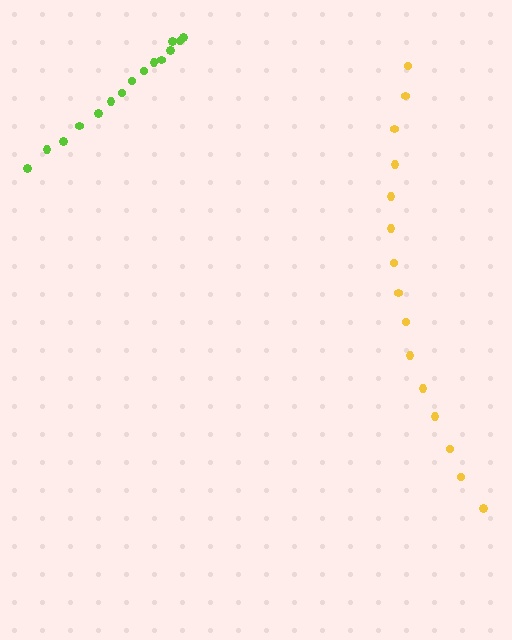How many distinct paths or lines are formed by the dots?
There are 2 distinct paths.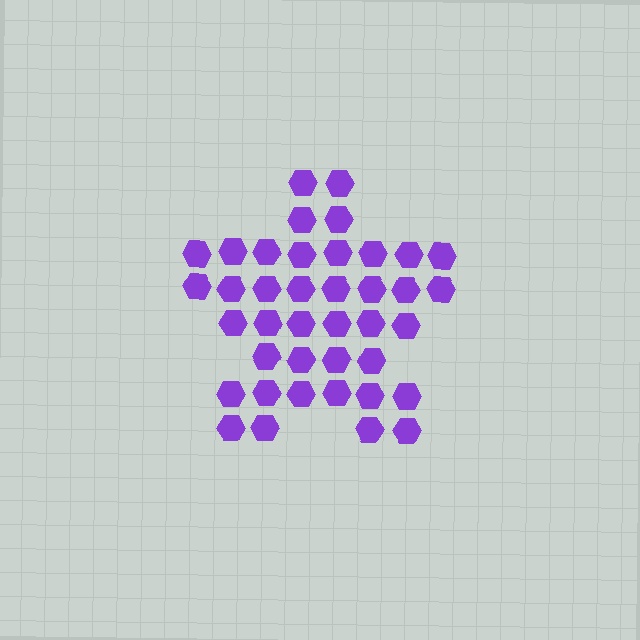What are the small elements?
The small elements are hexagons.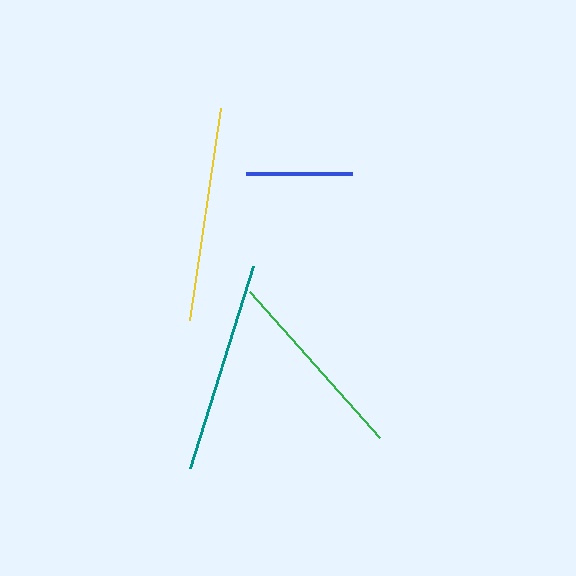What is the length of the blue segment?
The blue segment is approximately 106 pixels long.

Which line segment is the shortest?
The blue line is the shortest at approximately 106 pixels.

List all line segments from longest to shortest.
From longest to shortest: yellow, teal, green, blue.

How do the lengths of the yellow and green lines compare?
The yellow and green lines are approximately the same length.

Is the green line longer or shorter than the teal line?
The teal line is longer than the green line.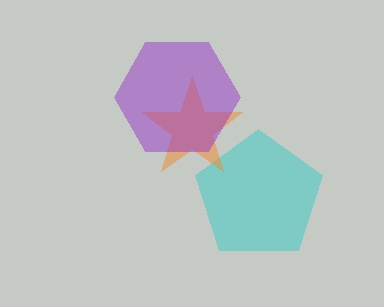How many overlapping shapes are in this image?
There are 3 overlapping shapes in the image.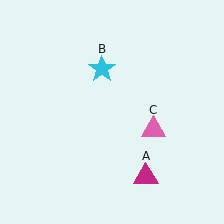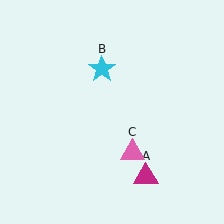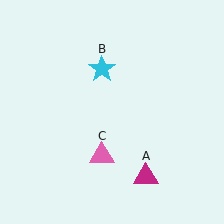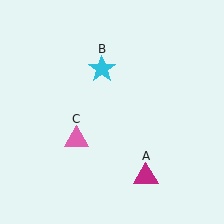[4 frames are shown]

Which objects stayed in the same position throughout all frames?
Magenta triangle (object A) and cyan star (object B) remained stationary.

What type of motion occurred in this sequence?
The pink triangle (object C) rotated clockwise around the center of the scene.